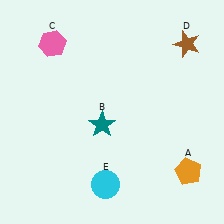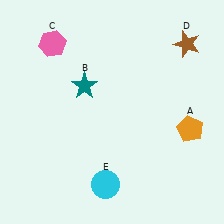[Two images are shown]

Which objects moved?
The objects that moved are: the orange pentagon (A), the teal star (B).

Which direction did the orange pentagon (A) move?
The orange pentagon (A) moved up.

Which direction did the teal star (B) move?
The teal star (B) moved up.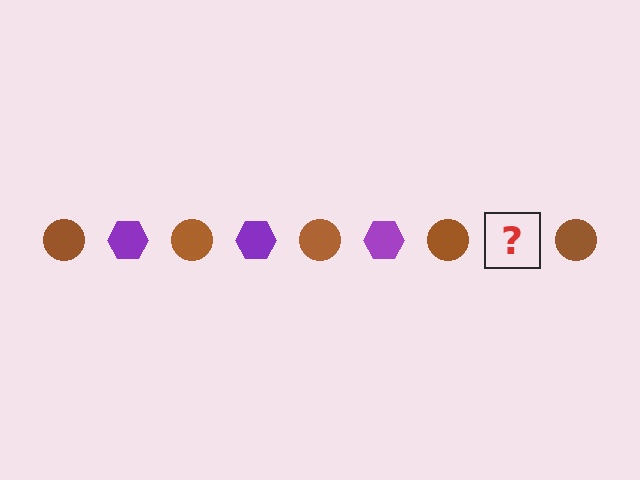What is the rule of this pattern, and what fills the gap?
The rule is that the pattern alternates between brown circle and purple hexagon. The gap should be filled with a purple hexagon.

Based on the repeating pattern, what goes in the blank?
The blank should be a purple hexagon.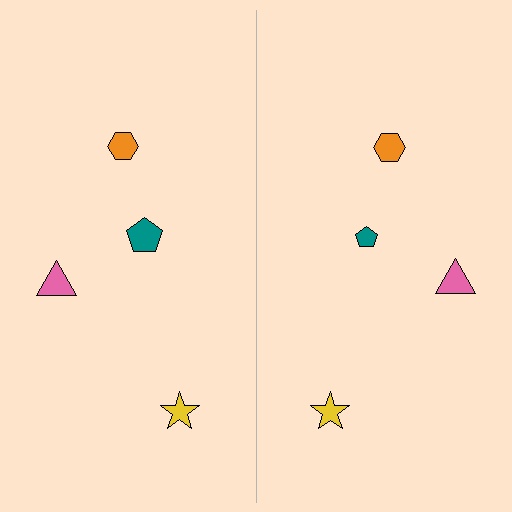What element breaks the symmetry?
The teal pentagon on the right side has a different size than its mirror counterpart.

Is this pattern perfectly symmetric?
No, the pattern is not perfectly symmetric. The teal pentagon on the right side has a different size than its mirror counterpart.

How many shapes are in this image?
There are 8 shapes in this image.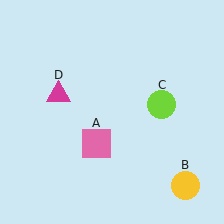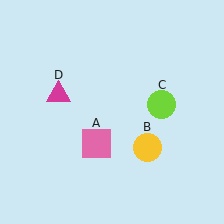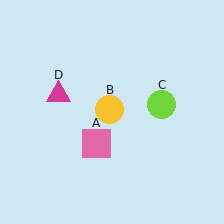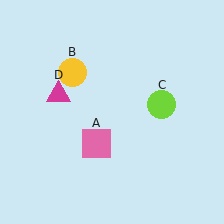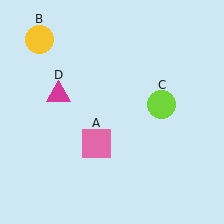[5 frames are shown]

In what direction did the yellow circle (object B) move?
The yellow circle (object B) moved up and to the left.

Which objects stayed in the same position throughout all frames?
Pink square (object A) and lime circle (object C) and magenta triangle (object D) remained stationary.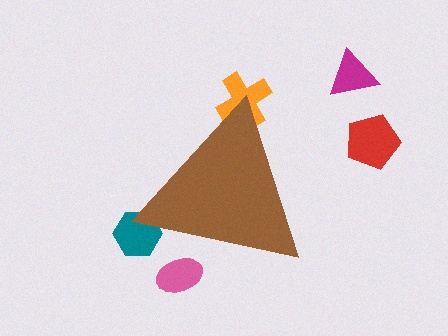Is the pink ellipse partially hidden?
Yes, the pink ellipse is partially hidden behind the brown triangle.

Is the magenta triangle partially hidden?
No, the magenta triangle is fully visible.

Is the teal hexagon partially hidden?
Yes, the teal hexagon is partially hidden behind the brown triangle.